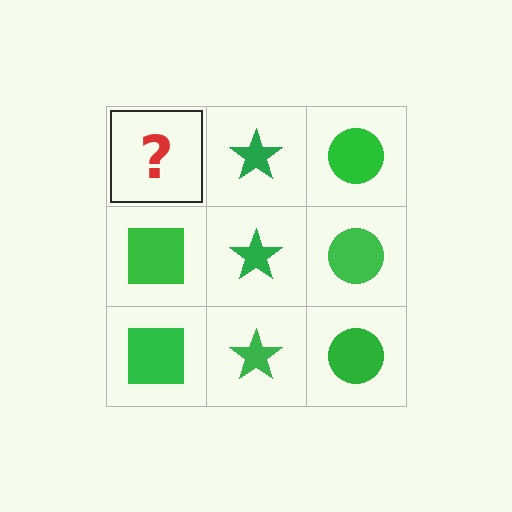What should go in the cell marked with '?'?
The missing cell should contain a green square.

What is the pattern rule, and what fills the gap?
The rule is that each column has a consistent shape. The gap should be filled with a green square.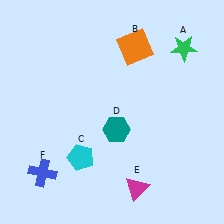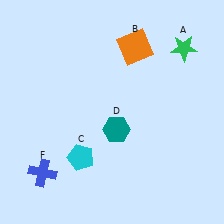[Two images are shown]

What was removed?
The magenta triangle (E) was removed in Image 2.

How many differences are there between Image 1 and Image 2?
There is 1 difference between the two images.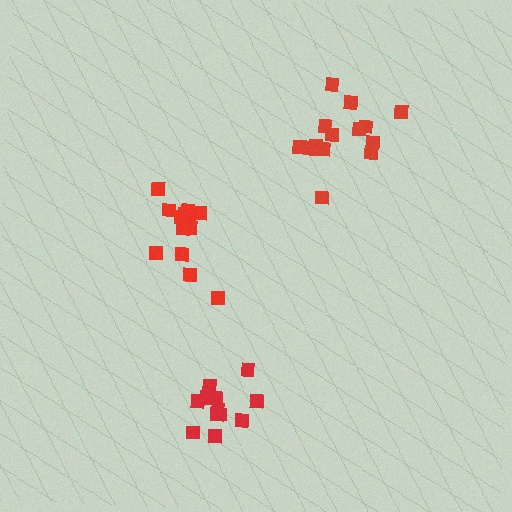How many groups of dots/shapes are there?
There are 3 groups.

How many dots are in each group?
Group 1: 14 dots, Group 2: 12 dots, Group 3: 13 dots (39 total).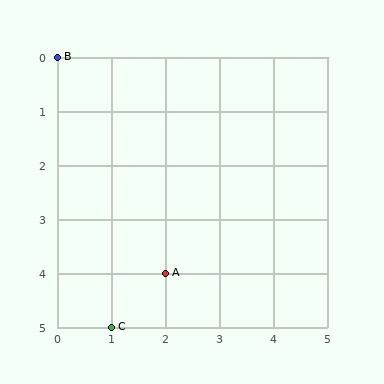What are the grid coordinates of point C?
Point C is at grid coordinates (1, 5).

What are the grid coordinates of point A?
Point A is at grid coordinates (2, 4).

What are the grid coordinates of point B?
Point B is at grid coordinates (0, 0).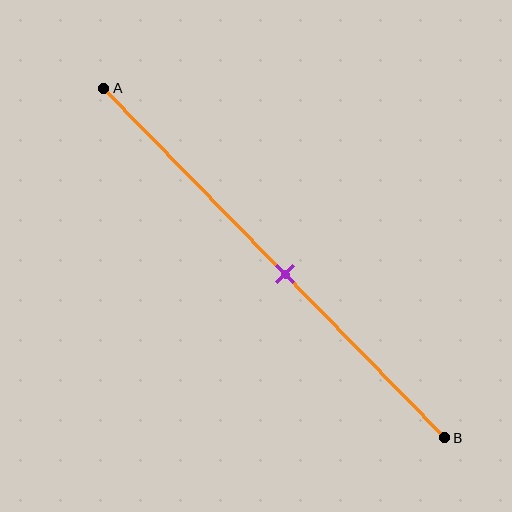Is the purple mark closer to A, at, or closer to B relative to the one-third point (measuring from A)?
The purple mark is closer to point B than the one-third point of segment AB.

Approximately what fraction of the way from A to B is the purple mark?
The purple mark is approximately 55% of the way from A to B.